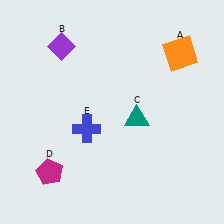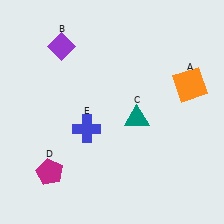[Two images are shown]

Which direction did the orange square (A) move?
The orange square (A) moved down.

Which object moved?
The orange square (A) moved down.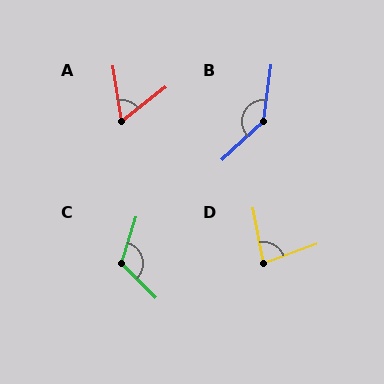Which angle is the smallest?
A, at approximately 61 degrees.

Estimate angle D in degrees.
Approximately 81 degrees.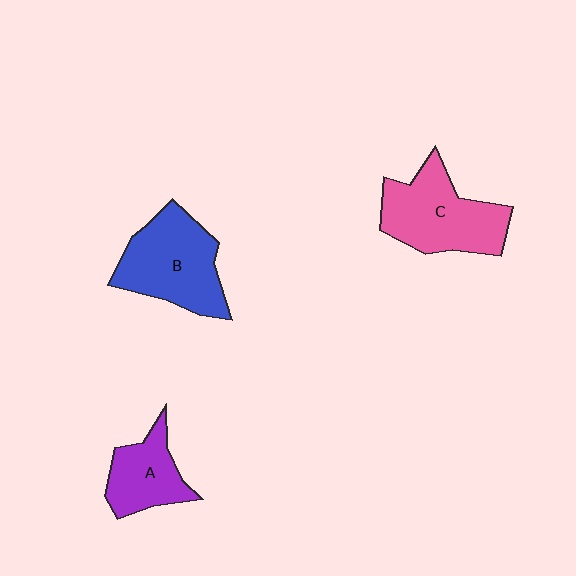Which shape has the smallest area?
Shape A (purple).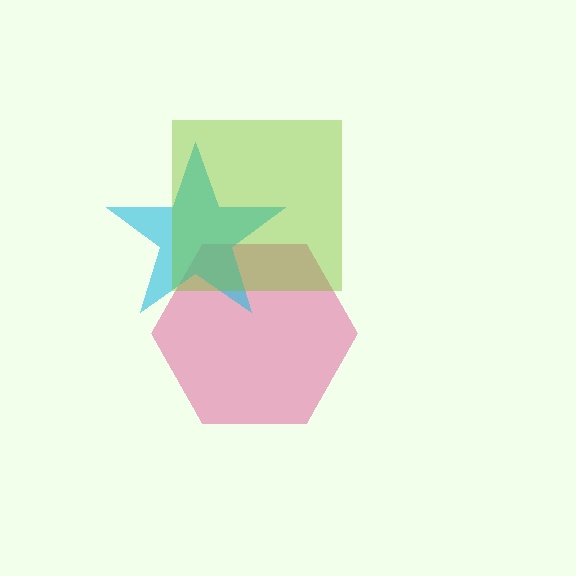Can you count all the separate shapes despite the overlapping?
Yes, there are 3 separate shapes.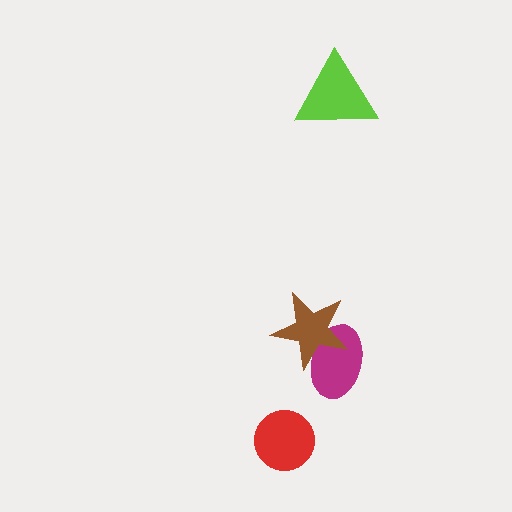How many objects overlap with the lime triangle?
0 objects overlap with the lime triangle.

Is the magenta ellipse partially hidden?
Yes, it is partially covered by another shape.